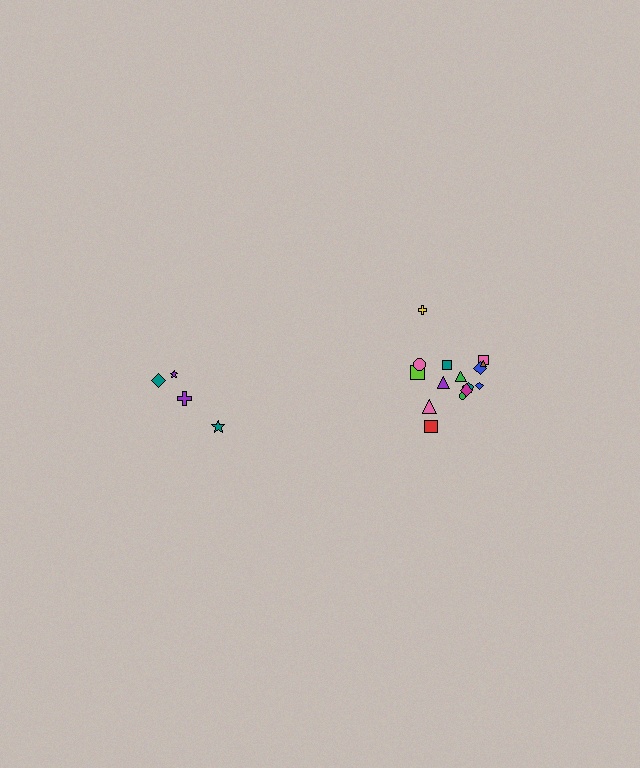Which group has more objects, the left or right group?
The right group.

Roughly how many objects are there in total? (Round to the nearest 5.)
Roughly 20 objects in total.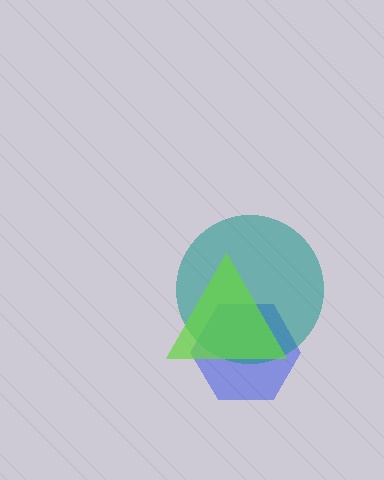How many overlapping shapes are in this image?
There are 3 overlapping shapes in the image.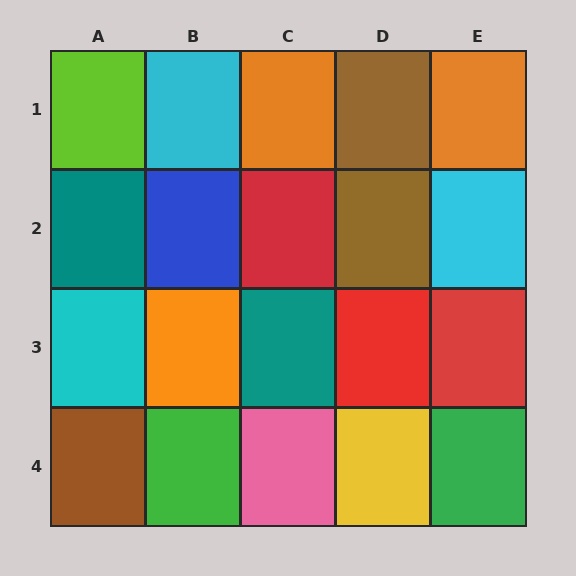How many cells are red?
3 cells are red.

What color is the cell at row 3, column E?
Red.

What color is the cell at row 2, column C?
Red.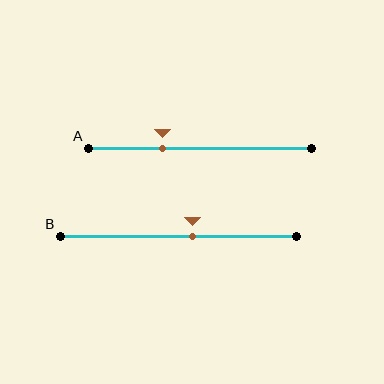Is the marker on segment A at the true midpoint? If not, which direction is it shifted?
No, the marker on segment A is shifted to the left by about 17% of the segment length.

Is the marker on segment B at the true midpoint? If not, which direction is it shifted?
No, the marker on segment B is shifted to the right by about 6% of the segment length.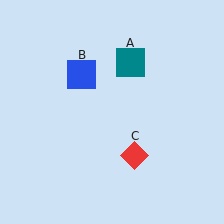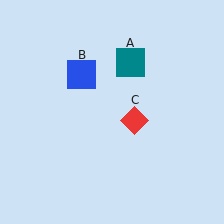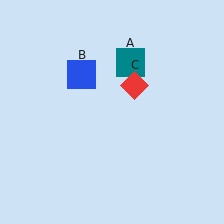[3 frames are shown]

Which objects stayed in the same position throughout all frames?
Teal square (object A) and blue square (object B) remained stationary.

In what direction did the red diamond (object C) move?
The red diamond (object C) moved up.